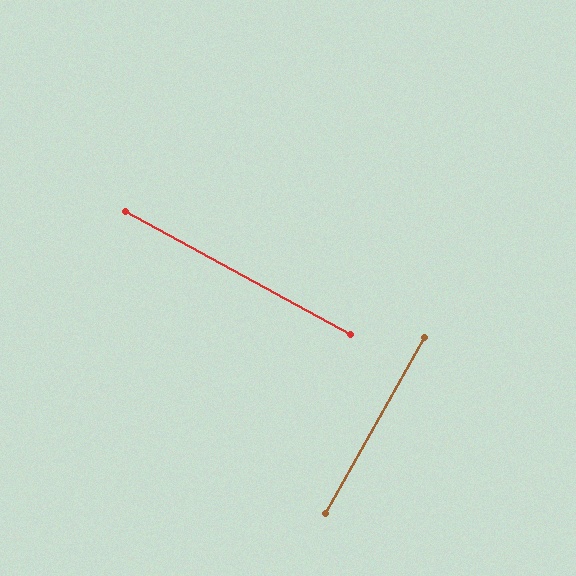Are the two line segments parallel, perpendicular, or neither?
Perpendicular — they meet at approximately 89°.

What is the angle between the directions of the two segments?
Approximately 89 degrees.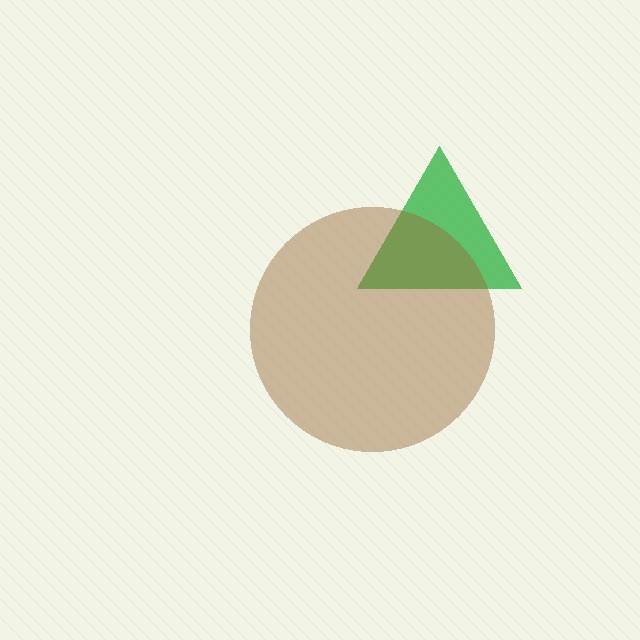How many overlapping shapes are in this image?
There are 2 overlapping shapes in the image.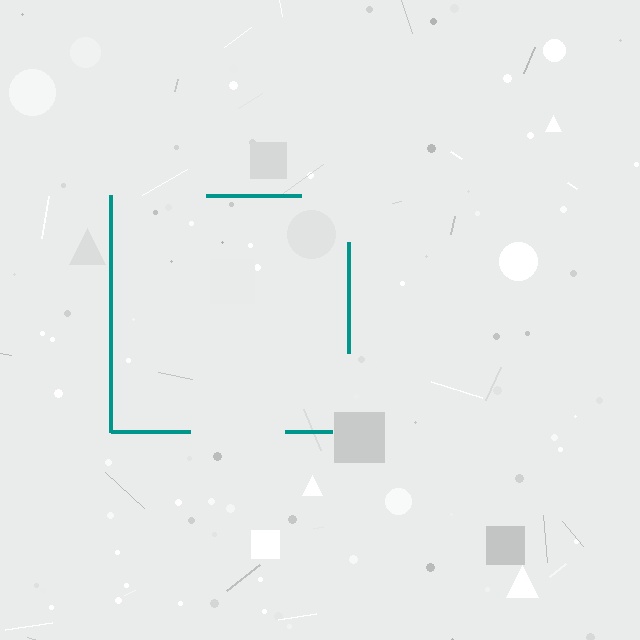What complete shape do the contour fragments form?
The contour fragments form a square.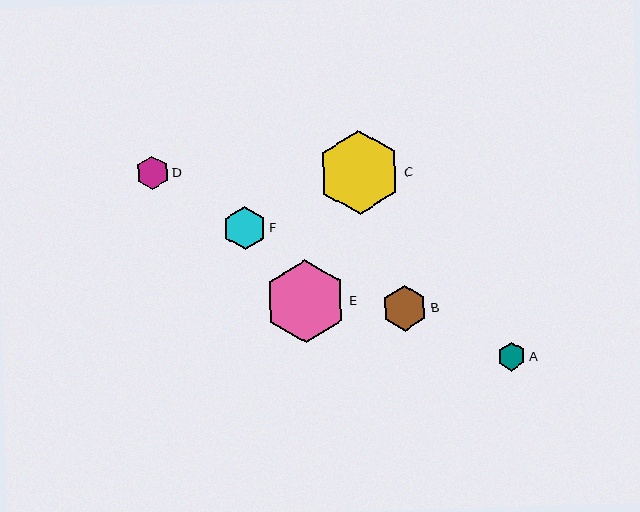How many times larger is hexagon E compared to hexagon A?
Hexagon E is approximately 2.9 times the size of hexagon A.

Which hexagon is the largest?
Hexagon C is the largest with a size of approximately 84 pixels.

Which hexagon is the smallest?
Hexagon A is the smallest with a size of approximately 28 pixels.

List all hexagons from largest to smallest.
From largest to smallest: C, E, B, F, D, A.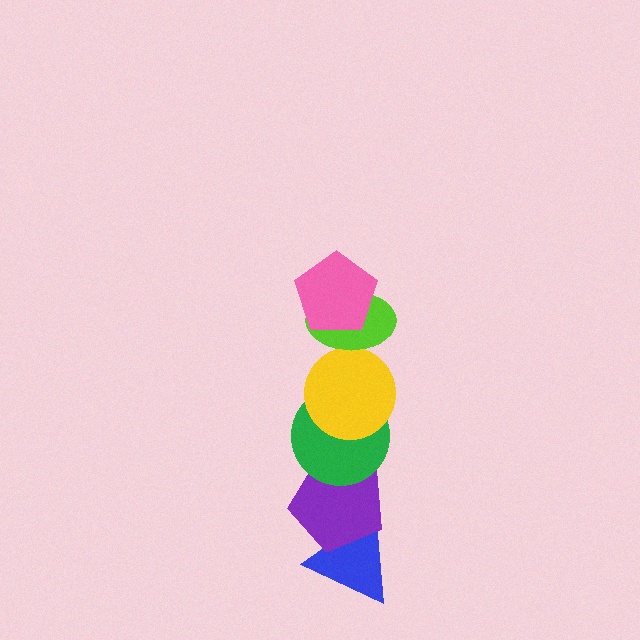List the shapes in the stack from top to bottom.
From top to bottom: the pink pentagon, the lime ellipse, the yellow circle, the green circle, the purple pentagon, the blue triangle.